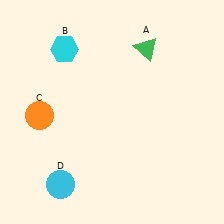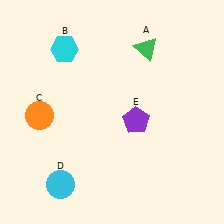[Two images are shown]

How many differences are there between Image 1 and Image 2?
There is 1 difference between the two images.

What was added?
A purple pentagon (E) was added in Image 2.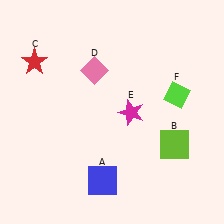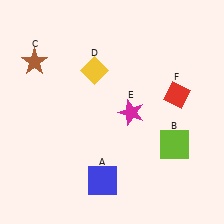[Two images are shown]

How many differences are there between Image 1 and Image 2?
There are 3 differences between the two images.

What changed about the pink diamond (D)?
In Image 1, D is pink. In Image 2, it changed to yellow.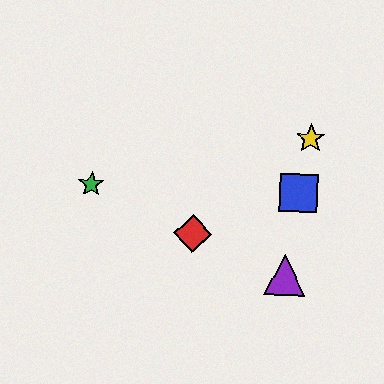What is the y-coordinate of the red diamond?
The red diamond is at y≈233.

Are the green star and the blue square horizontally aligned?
Yes, both are at y≈184.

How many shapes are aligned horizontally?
2 shapes (the blue square, the green star) are aligned horizontally.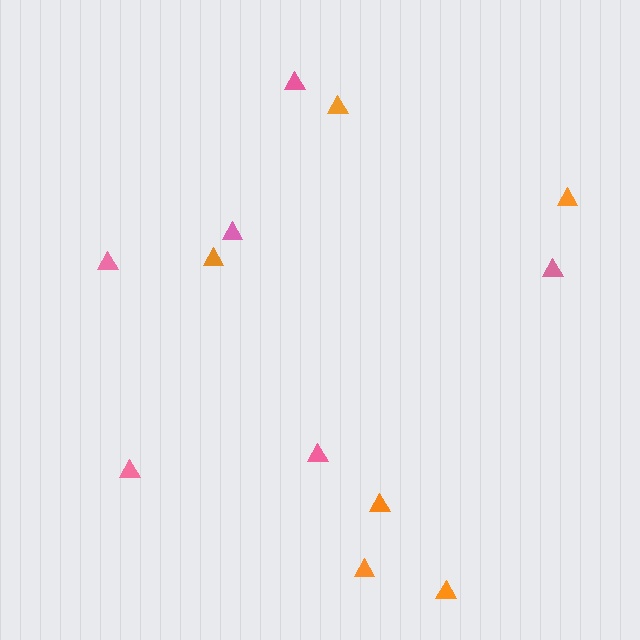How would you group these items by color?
There are 2 groups: one group of orange triangles (6) and one group of pink triangles (6).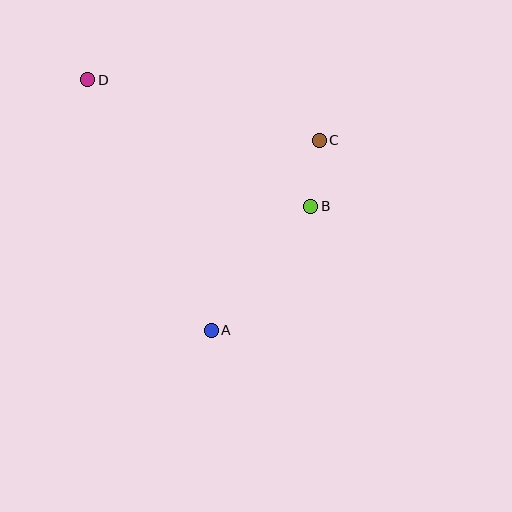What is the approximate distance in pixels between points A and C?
The distance between A and C is approximately 218 pixels.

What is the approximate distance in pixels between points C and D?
The distance between C and D is approximately 239 pixels.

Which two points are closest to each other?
Points B and C are closest to each other.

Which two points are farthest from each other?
Points A and D are farthest from each other.